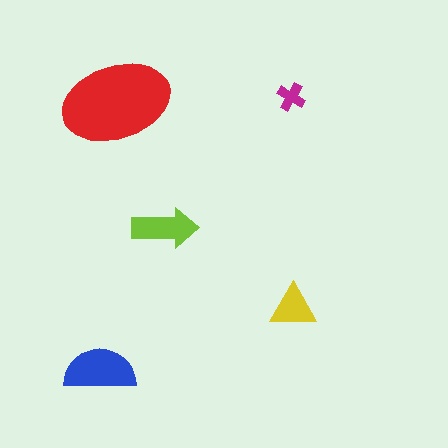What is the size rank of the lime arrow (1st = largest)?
3rd.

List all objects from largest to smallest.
The red ellipse, the blue semicircle, the lime arrow, the yellow triangle, the magenta cross.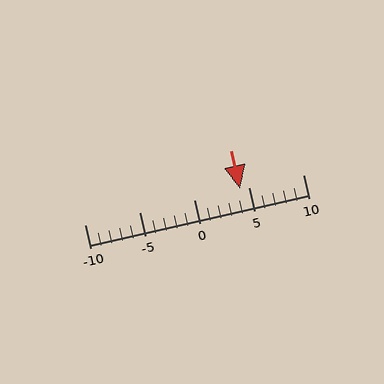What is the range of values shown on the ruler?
The ruler shows values from -10 to 10.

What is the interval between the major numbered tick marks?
The major tick marks are spaced 5 units apart.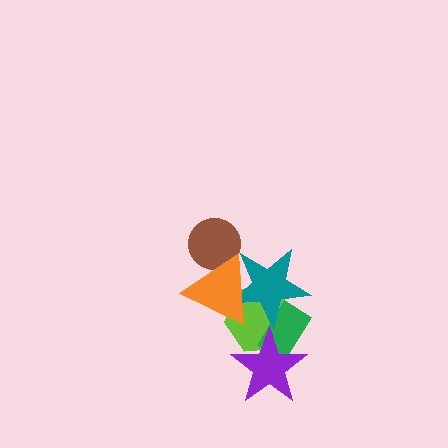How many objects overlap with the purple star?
2 objects overlap with the purple star.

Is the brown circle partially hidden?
Yes, it is partially covered by another shape.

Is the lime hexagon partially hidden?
Yes, it is partially covered by another shape.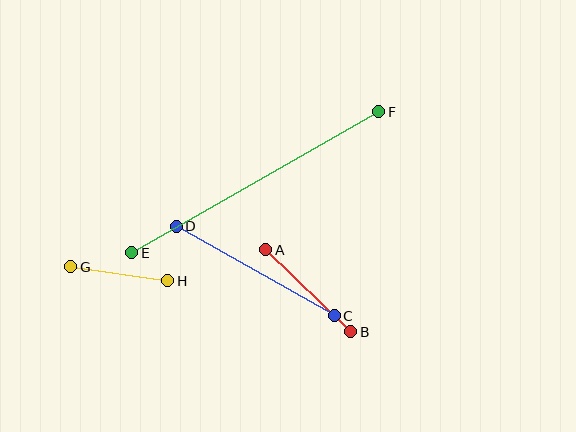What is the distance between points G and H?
The distance is approximately 98 pixels.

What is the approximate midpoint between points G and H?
The midpoint is at approximately (119, 274) pixels.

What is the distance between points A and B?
The distance is approximately 118 pixels.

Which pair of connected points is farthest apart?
Points E and F are farthest apart.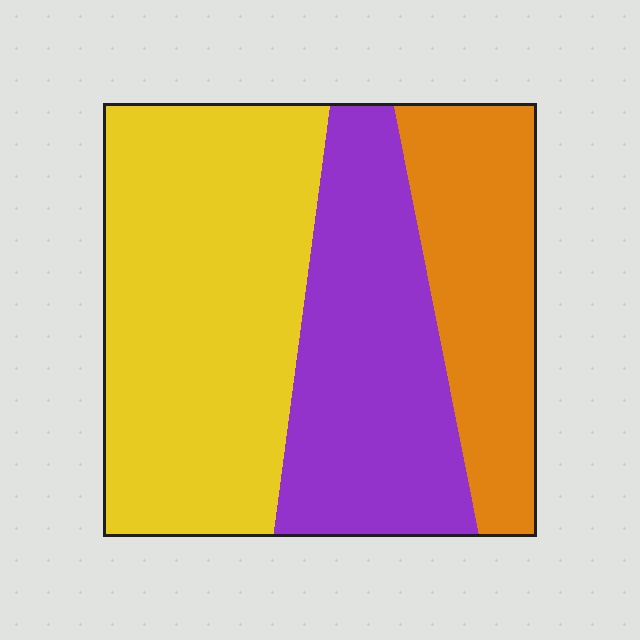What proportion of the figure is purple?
Purple covers around 30% of the figure.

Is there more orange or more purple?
Purple.